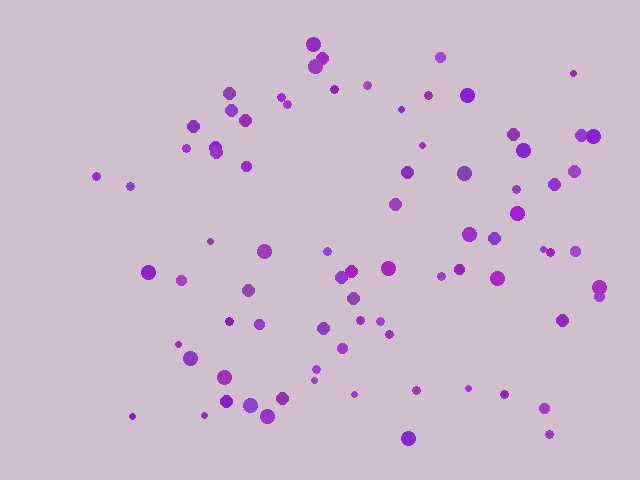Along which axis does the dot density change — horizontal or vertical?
Horizontal.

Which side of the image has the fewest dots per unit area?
The left.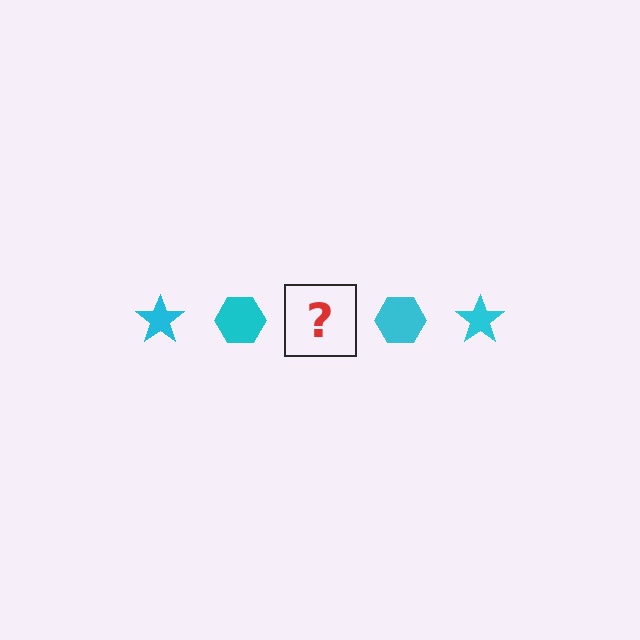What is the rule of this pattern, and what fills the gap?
The rule is that the pattern cycles through star, hexagon shapes in cyan. The gap should be filled with a cyan star.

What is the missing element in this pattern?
The missing element is a cyan star.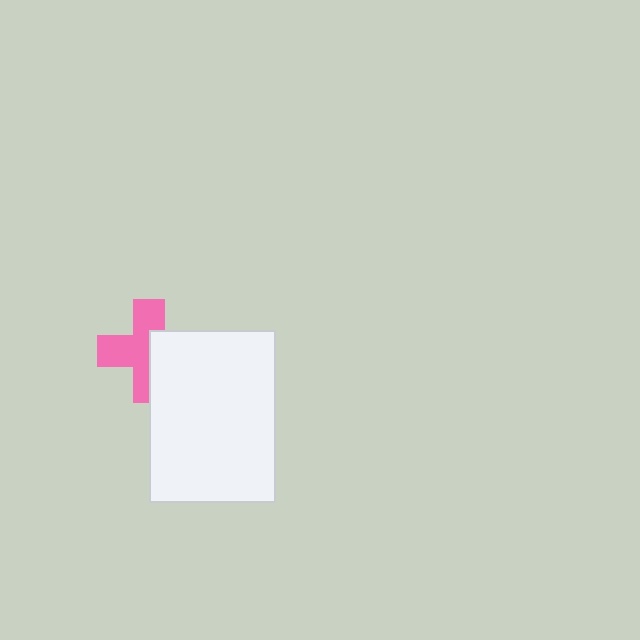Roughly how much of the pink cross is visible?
About half of it is visible (roughly 59%).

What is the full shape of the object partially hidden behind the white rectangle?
The partially hidden object is a pink cross.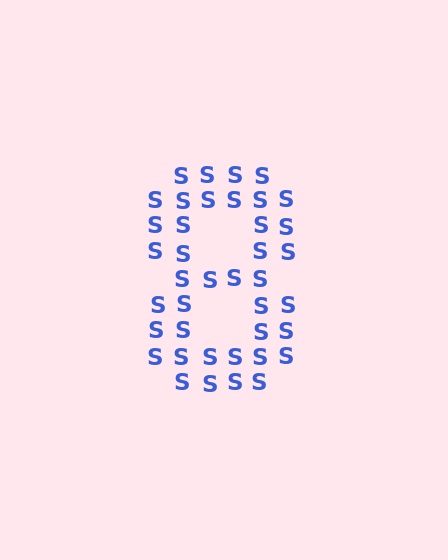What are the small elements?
The small elements are letter S's.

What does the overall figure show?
The overall figure shows the digit 8.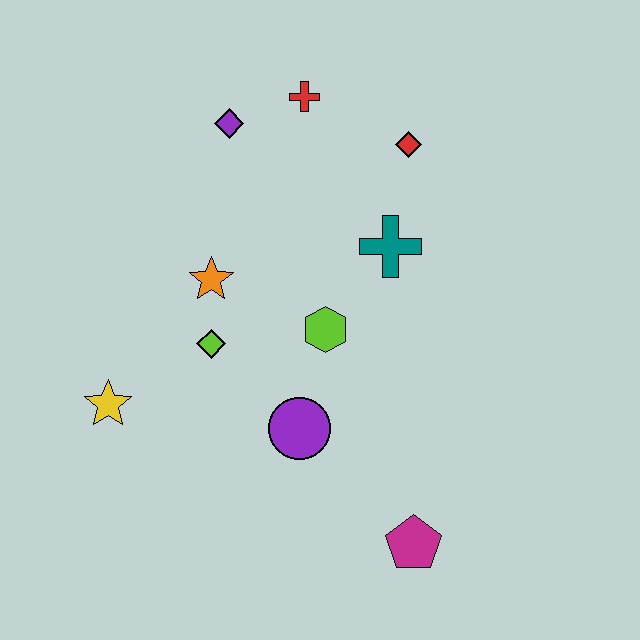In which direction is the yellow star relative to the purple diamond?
The yellow star is below the purple diamond.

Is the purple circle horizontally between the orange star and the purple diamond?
No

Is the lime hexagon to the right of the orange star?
Yes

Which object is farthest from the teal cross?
The yellow star is farthest from the teal cross.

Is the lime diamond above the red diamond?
No